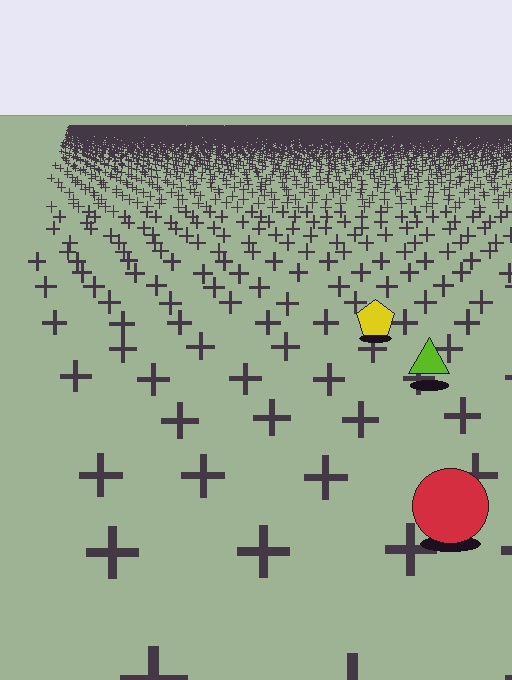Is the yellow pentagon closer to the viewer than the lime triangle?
No. The lime triangle is closer — you can tell from the texture gradient: the ground texture is coarser near it.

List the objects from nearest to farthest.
From nearest to farthest: the red circle, the lime triangle, the yellow pentagon.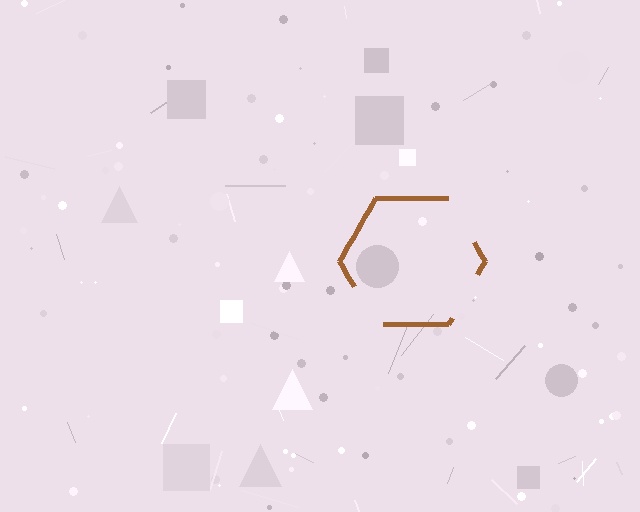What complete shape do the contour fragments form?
The contour fragments form a hexagon.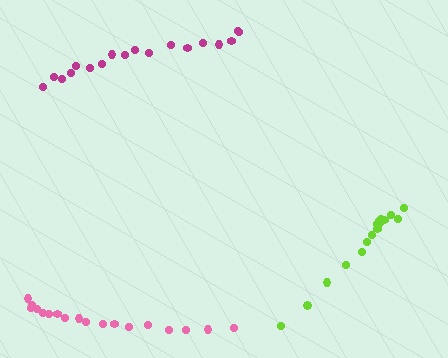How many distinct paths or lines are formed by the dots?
There are 3 distinct paths.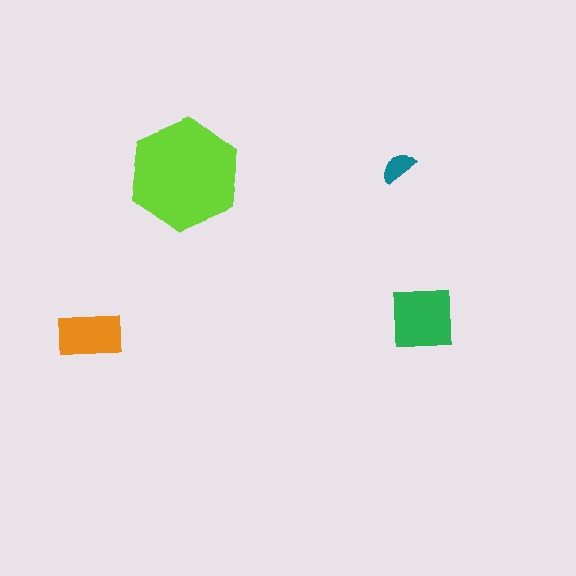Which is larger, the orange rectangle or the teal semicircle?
The orange rectangle.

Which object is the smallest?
The teal semicircle.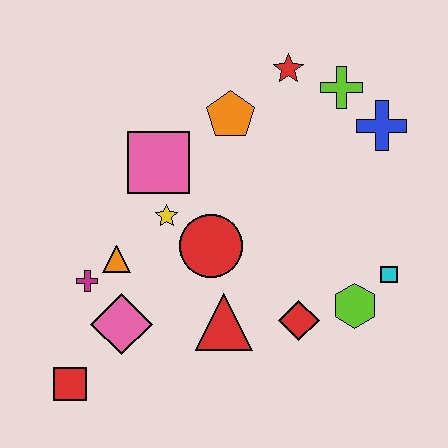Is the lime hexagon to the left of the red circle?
No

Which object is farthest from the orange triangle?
The blue cross is farthest from the orange triangle.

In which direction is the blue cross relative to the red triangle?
The blue cross is above the red triangle.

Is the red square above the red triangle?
No